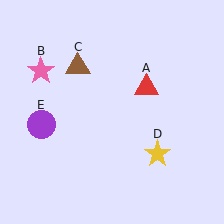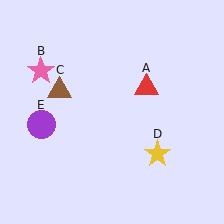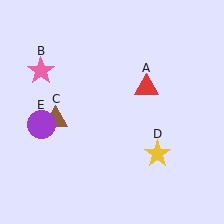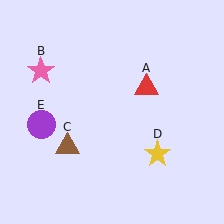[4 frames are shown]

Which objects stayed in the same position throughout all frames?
Red triangle (object A) and pink star (object B) and yellow star (object D) and purple circle (object E) remained stationary.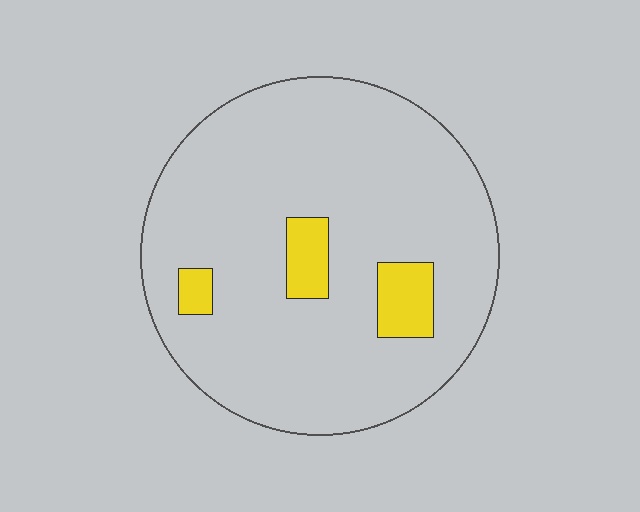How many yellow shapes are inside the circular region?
3.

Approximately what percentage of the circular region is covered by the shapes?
Approximately 10%.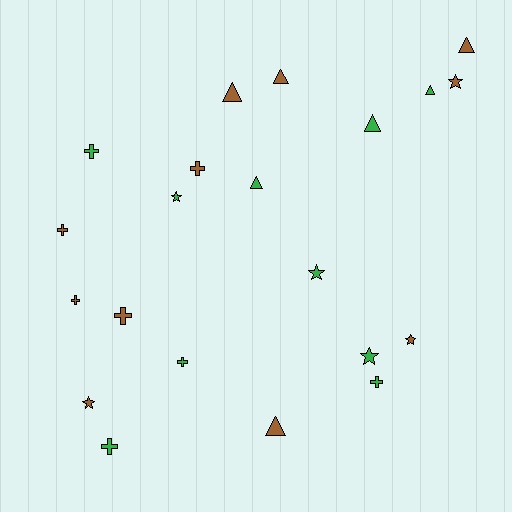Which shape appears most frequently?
Cross, with 8 objects.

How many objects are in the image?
There are 21 objects.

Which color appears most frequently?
Brown, with 11 objects.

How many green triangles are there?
There are 3 green triangles.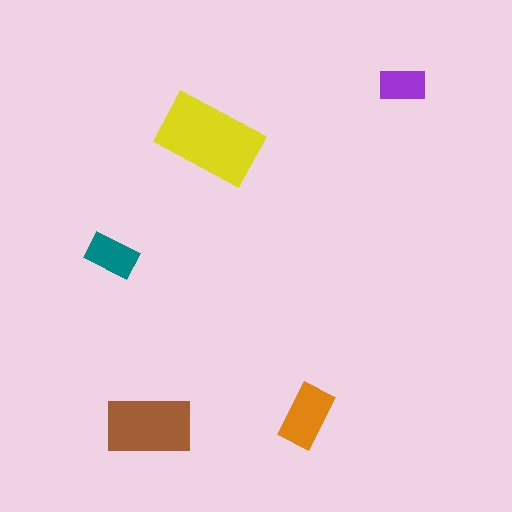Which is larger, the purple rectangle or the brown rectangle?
The brown one.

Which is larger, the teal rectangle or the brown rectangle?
The brown one.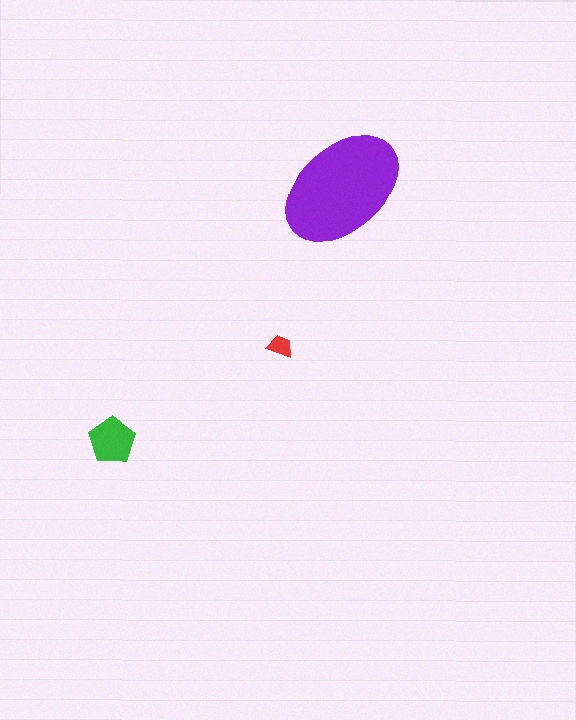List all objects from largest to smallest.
The purple ellipse, the green pentagon, the red trapezoid.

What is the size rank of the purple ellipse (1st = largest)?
1st.